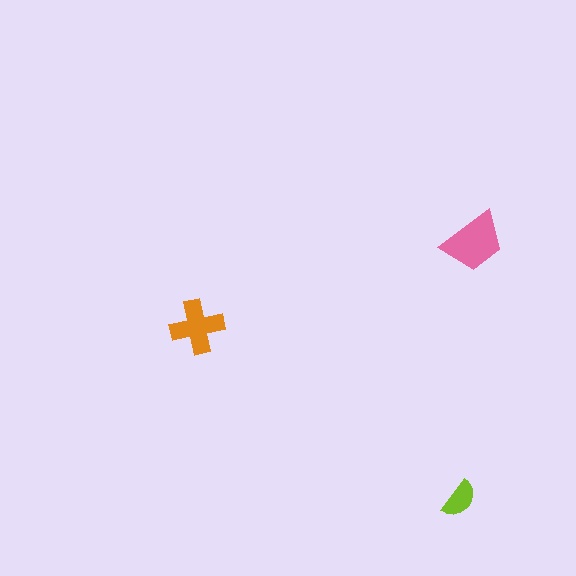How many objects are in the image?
There are 3 objects in the image.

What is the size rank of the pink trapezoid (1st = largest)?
1st.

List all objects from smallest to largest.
The lime semicircle, the orange cross, the pink trapezoid.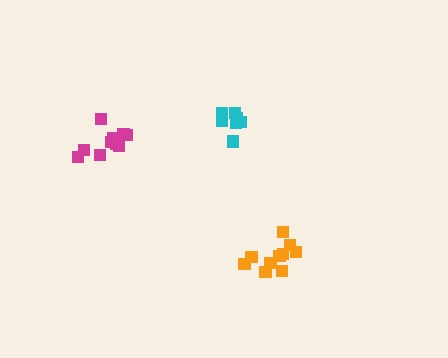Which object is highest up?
The cyan cluster is topmost.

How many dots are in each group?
Group 1: 12 dots, Group 2: 8 dots, Group 3: 10 dots (30 total).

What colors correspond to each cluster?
The clusters are colored: magenta, cyan, orange.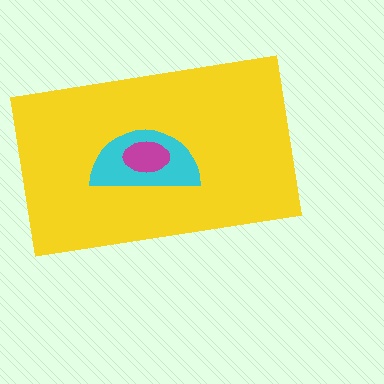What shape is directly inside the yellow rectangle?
The cyan semicircle.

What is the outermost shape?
The yellow rectangle.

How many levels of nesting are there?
3.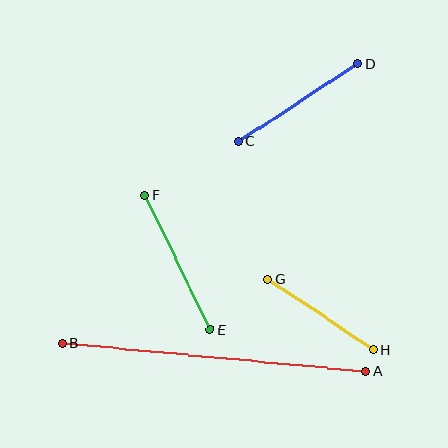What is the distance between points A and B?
The distance is approximately 305 pixels.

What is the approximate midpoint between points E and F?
The midpoint is at approximately (178, 262) pixels.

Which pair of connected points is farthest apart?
Points A and B are farthest apart.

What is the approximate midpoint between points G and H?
The midpoint is at approximately (321, 315) pixels.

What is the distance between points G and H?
The distance is approximately 127 pixels.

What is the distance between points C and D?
The distance is approximately 143 pixels.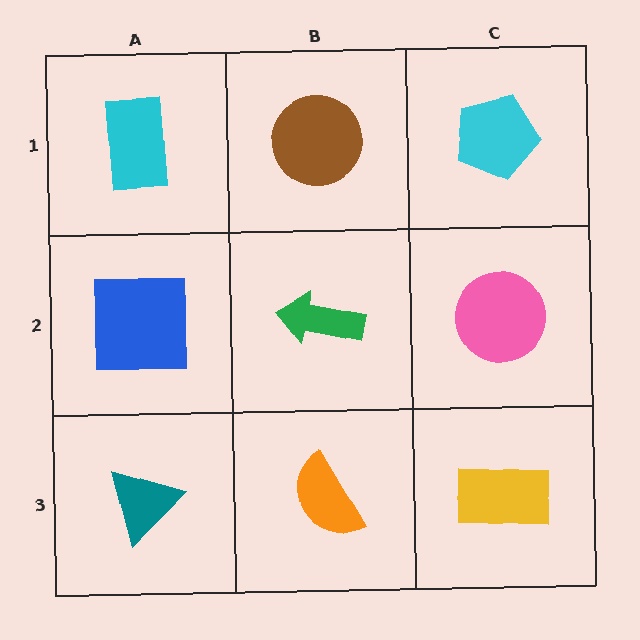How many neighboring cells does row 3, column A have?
2.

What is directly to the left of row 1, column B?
A cyan rectangle.